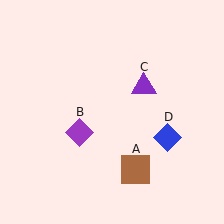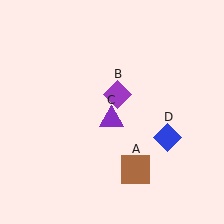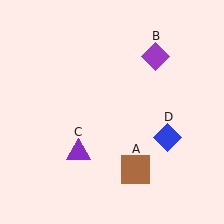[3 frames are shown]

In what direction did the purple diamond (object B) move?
The purple diamond (object B) moved up and to the right.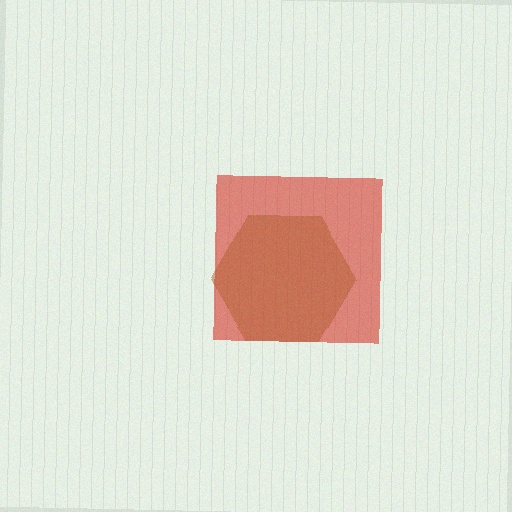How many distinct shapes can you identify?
There are 2 distinct shapes: a red square, a brown hexagon.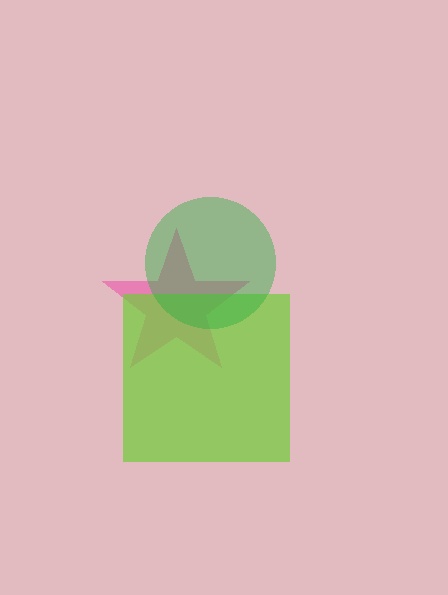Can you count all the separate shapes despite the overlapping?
Yes, there are 3 separate shapes.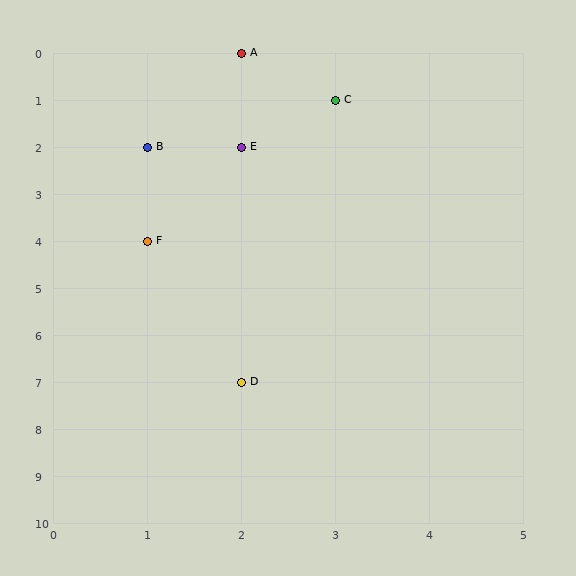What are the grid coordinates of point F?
Point F is at grid coordinates (1, 4).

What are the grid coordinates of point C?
Point C is at grid coordinates (3, 1).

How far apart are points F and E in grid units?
Points F and E are 1 column and 2 rows apart (about 2.2 grid units diagonally).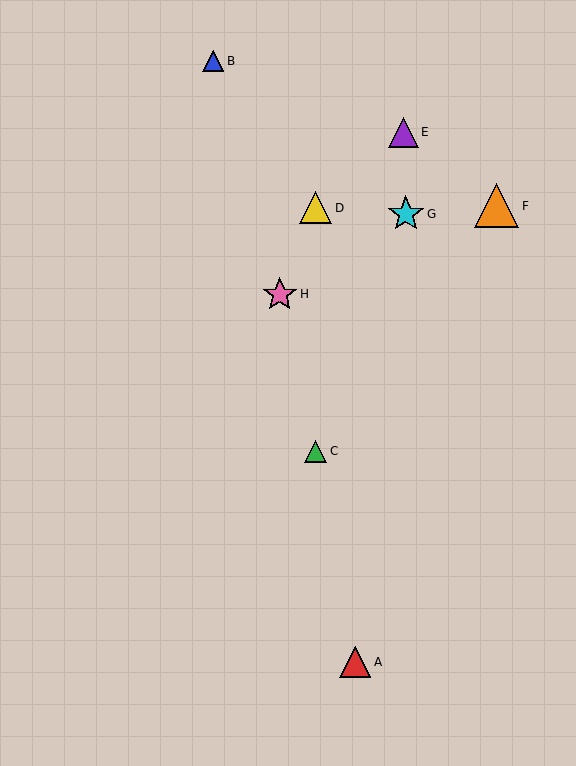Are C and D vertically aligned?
Yes, both are at x≈316.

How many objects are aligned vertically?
2 objects (C, D) are aligned vertically.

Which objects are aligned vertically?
Objects C, D are aligned vertically.